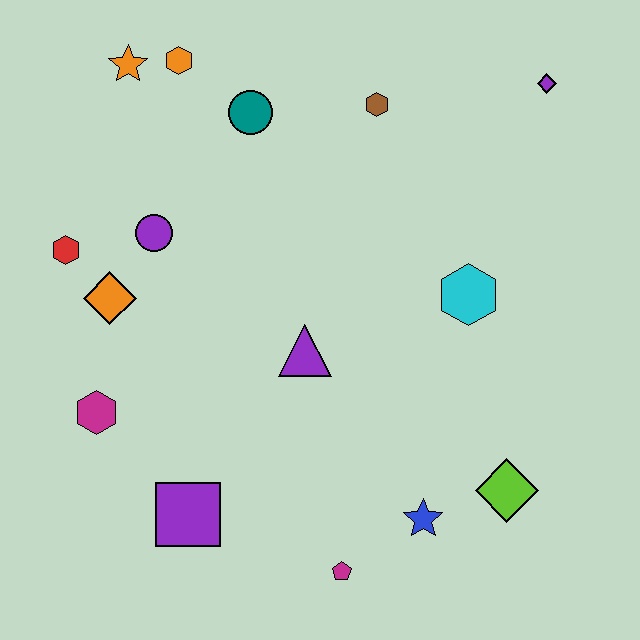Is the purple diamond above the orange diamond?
Yes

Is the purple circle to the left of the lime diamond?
Yes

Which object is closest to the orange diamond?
The red hexagon is closest to the orange diamond.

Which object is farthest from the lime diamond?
The orange star is farthest from the lime diamond.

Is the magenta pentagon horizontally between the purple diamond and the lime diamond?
No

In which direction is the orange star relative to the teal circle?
The orange star is to the left of the teal circle.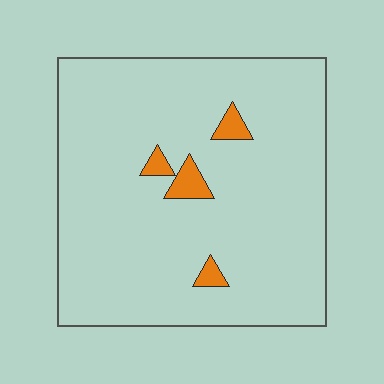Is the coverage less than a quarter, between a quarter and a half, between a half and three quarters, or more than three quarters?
Less than a quarter.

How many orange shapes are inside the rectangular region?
4.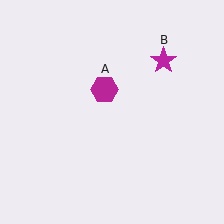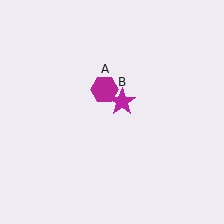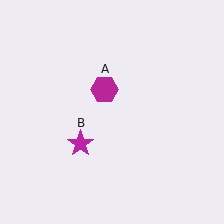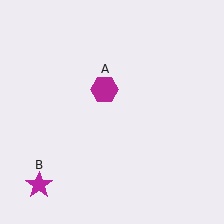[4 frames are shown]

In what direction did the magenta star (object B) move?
The magenta star (object B) moved down and to the left.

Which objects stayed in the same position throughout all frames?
Magenta hexagon (object A) remained stationary.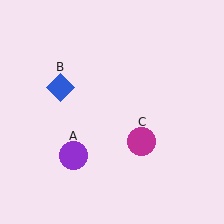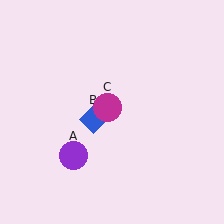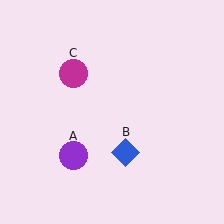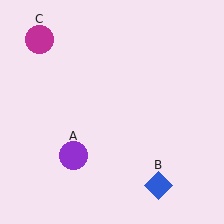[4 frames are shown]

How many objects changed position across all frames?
2 objects changed position: blue diamond (object B), magenta circle (object C).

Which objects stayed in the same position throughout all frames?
Purple circle (object A) remained stationary.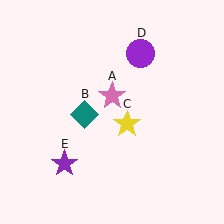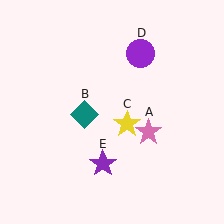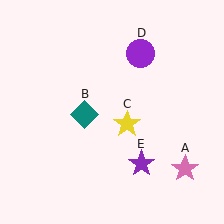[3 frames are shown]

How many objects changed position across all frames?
2 objects changed position: pink star (object A), purple star (object E).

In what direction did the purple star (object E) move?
The purple star (object E) moved right.